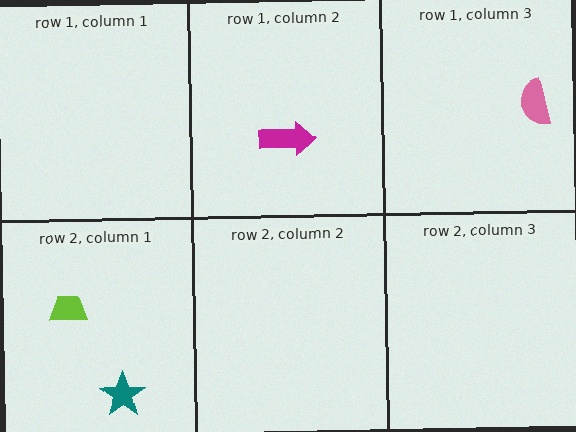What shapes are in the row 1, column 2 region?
The magenta arrow.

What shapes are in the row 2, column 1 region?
The lime trapezoid, the teal star.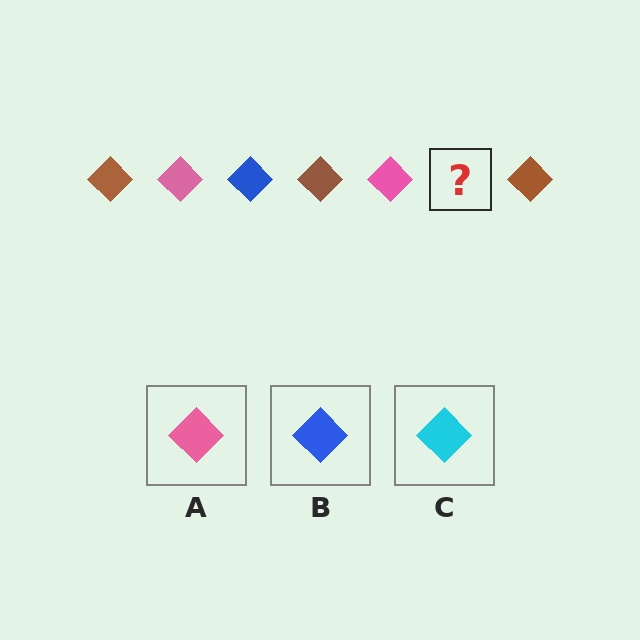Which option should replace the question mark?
Option B.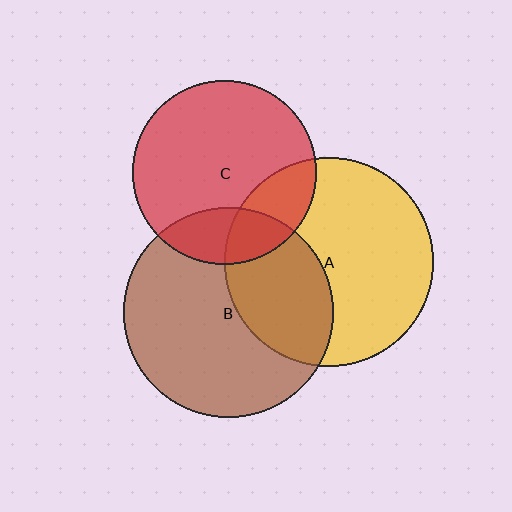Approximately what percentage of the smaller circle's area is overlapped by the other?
Approximately 35%.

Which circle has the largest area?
Circle B (brown).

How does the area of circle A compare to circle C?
Approximately 1.3 times.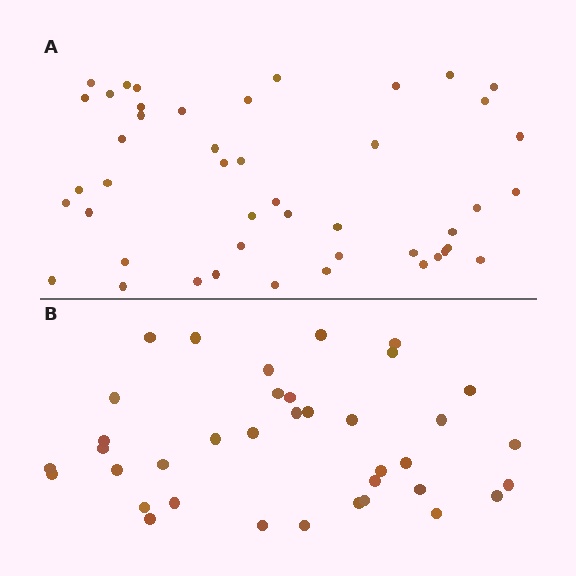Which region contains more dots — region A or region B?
Region A (the top region) has more dots.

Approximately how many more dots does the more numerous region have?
Region A has roughly 8 or so more dots than region B.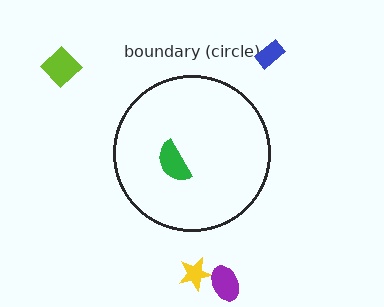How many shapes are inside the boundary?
1 inside, 4 outside.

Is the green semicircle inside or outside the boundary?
Inside.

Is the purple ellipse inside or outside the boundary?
Outside.